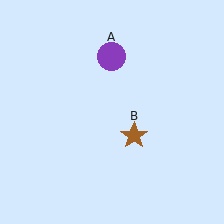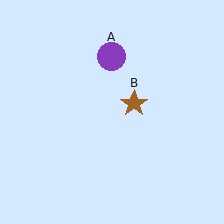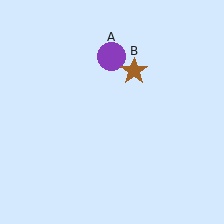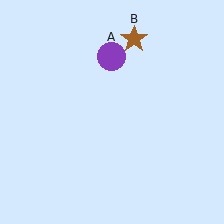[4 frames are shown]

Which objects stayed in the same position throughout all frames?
Purple circle (object A) remained stationary.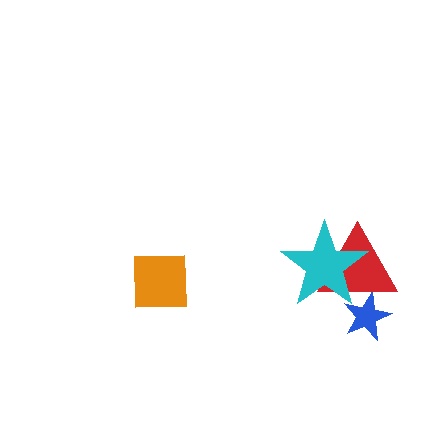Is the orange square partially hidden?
No, no other shape covers it.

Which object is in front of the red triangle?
The cyan star is in front of the red triangle.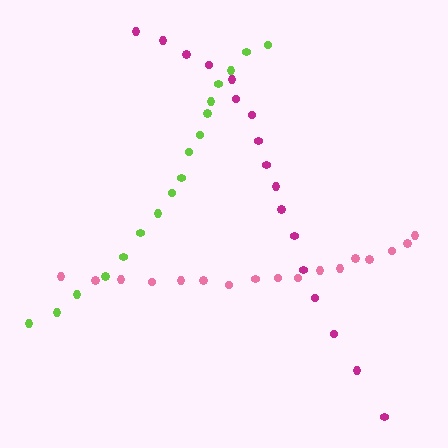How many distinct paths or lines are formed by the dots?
There are 3 distinct paths.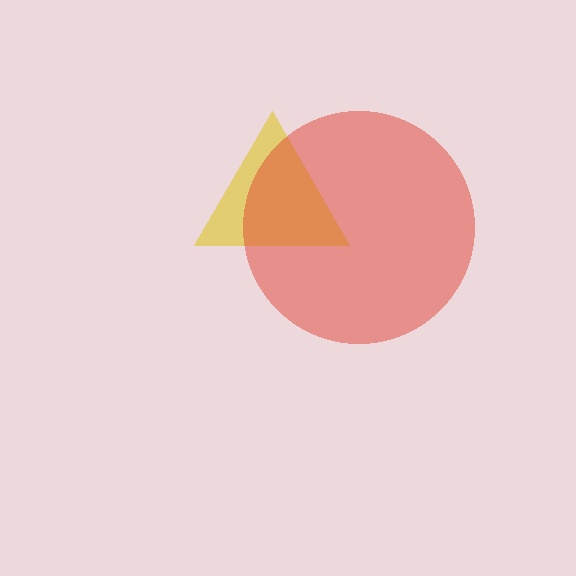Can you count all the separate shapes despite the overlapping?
Yes, there are 2 separate shapes.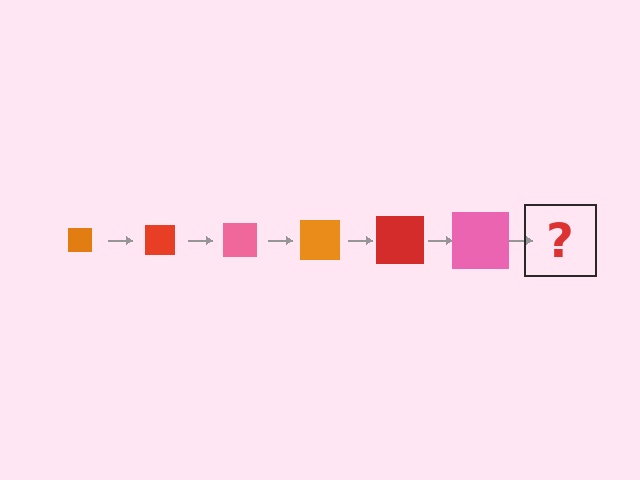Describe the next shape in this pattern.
It should be an orange square, larger than the previous one.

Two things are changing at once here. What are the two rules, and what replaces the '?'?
The two rules are that the square grows larger each step and the color cycles through orange, red, and pink. The '?' should be an orange square, larger than the previous one.